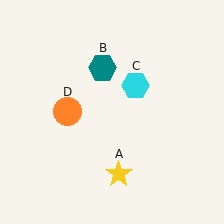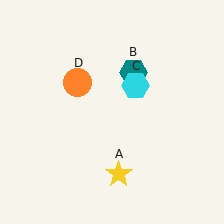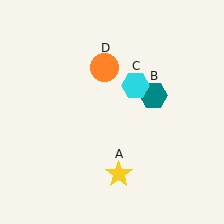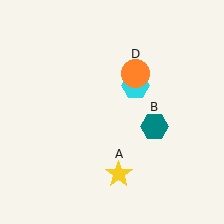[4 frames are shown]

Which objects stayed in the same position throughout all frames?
Yellow star (object A) and cyan hexagon (object C) remained stationary.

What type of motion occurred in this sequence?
The teal hexagon (object B), orange circle (object D) rotated clockwise around the center of the scene.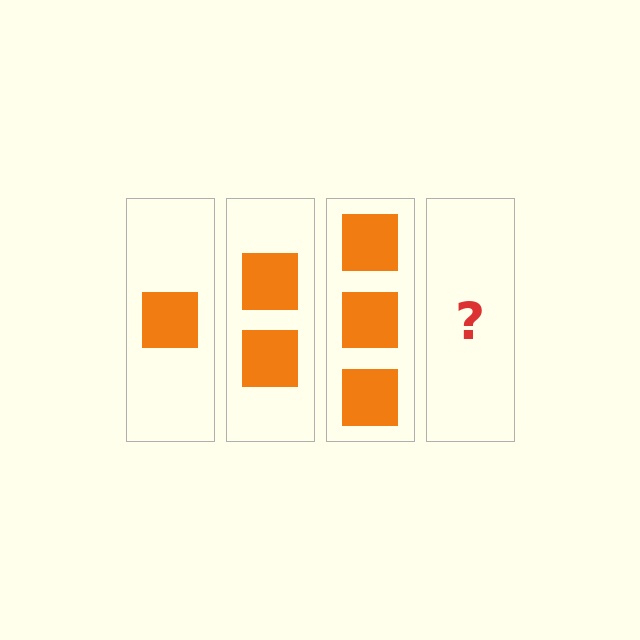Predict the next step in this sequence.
The next step is 4 squares.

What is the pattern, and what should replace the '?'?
The pattern is that each step adds one more square. The '?' should be 4 squares.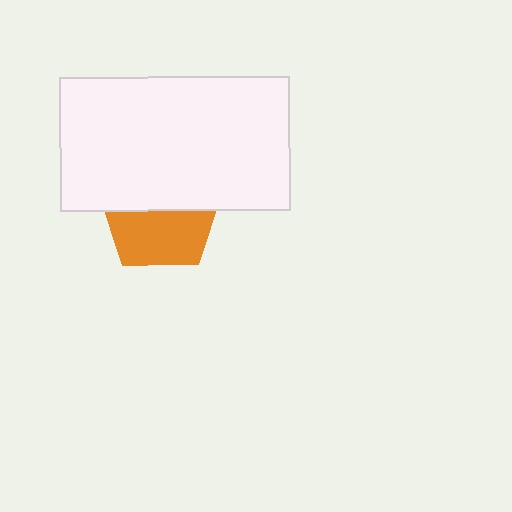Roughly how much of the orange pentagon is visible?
About half of it is visible (roughly 49%).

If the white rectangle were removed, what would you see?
You would see the complete orange pentagon.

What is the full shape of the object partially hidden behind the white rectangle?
The partially hidden object is an orange pentagon.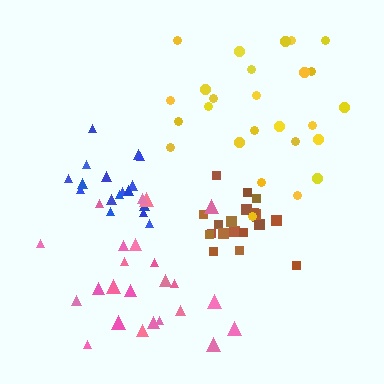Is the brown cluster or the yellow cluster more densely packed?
Brown.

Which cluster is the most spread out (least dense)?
Pink.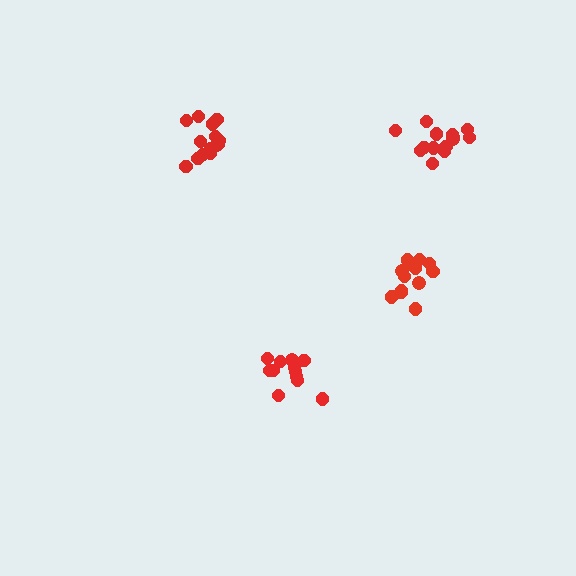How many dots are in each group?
Group 1: 13 dots, Group 2: 14 dots, Group 3: 14 dots, Group 4: 12 dots (53 total).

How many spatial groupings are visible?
There are 4 spatial groupings.